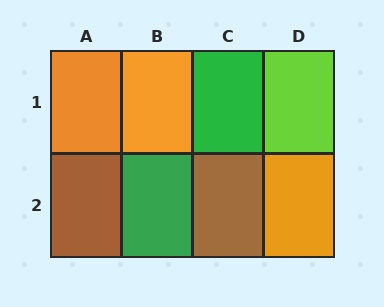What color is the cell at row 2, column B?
Green.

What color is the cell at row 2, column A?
Brown.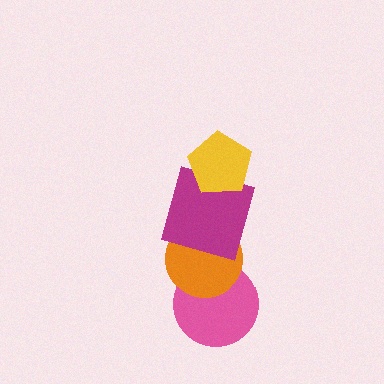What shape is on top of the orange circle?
The magenta square is on top of the orange circle.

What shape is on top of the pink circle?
The orange circle is on top of the pink circle.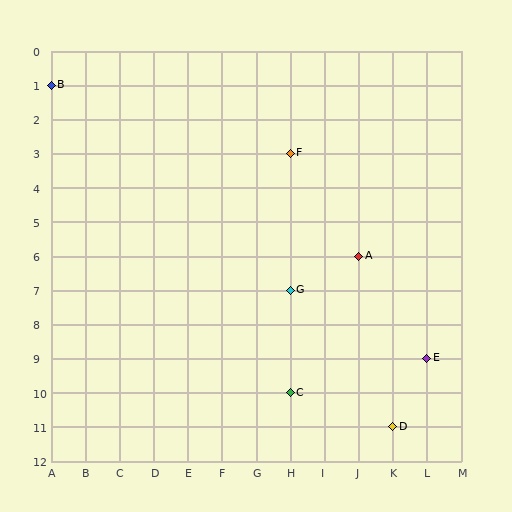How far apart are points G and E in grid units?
Points G and E are 4 columns and 2 rows apart (about 4.5 grid units diagonally).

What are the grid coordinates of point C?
Point C is at grid coordinates (H, 10).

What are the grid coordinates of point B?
Point B is at grid coordinates (A, 1).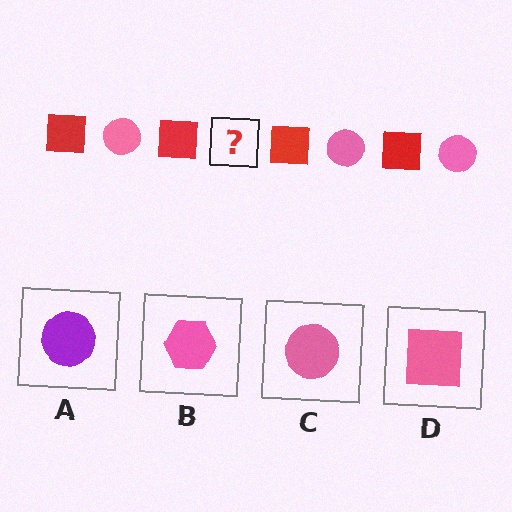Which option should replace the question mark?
Option C.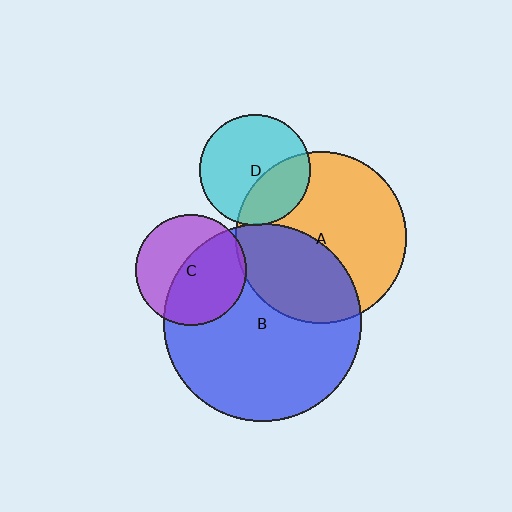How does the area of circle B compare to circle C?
Approximately 3.2 times.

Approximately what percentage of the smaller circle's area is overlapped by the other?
Approximately 40%.